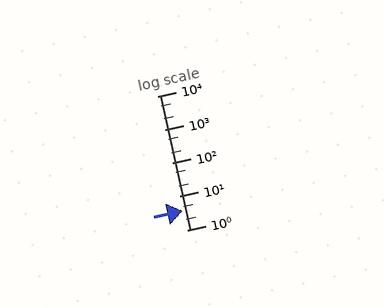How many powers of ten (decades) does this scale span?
The scale spans 4 decades, from 1 to 10000.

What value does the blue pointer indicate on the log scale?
The pointer indicates approximately 3.6.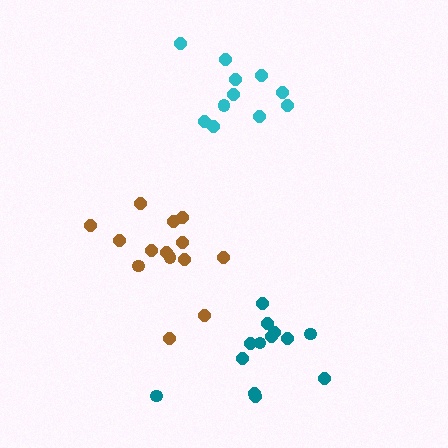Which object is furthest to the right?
The teal cluster is rightmost.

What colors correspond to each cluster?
The clusters are colored: cyan, teal, brown.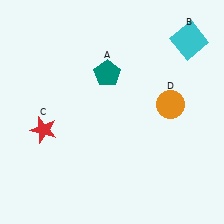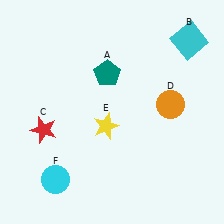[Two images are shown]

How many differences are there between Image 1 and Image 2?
There are 2 differences between the two images.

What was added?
A yellow star (E), a cyan circle (F) were added in Image 2.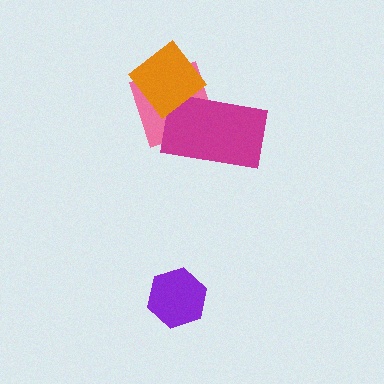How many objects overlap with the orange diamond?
2 objects overlap with the orange diamond.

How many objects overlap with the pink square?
2 objects overlap with the pink square.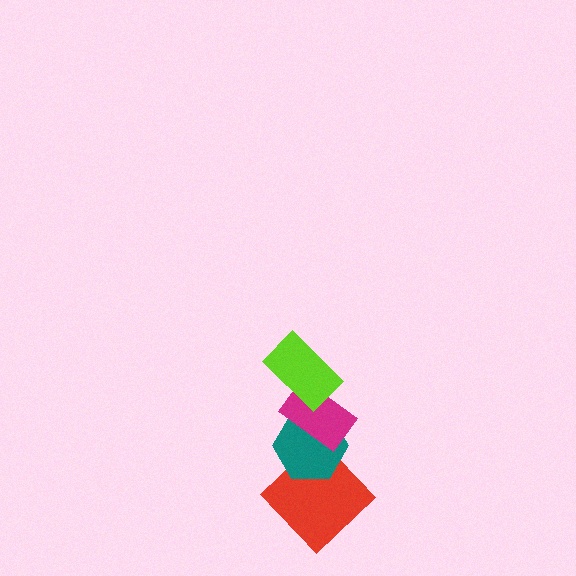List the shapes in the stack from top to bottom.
From top to bottom: the lime rectangle, the magenta rectangle, the teal hexagon, the red diamond.